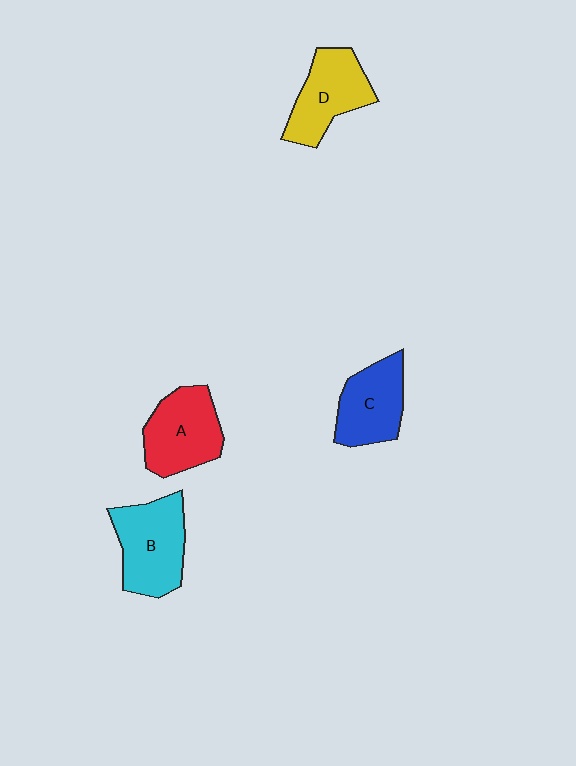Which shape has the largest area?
Shape B (cyan).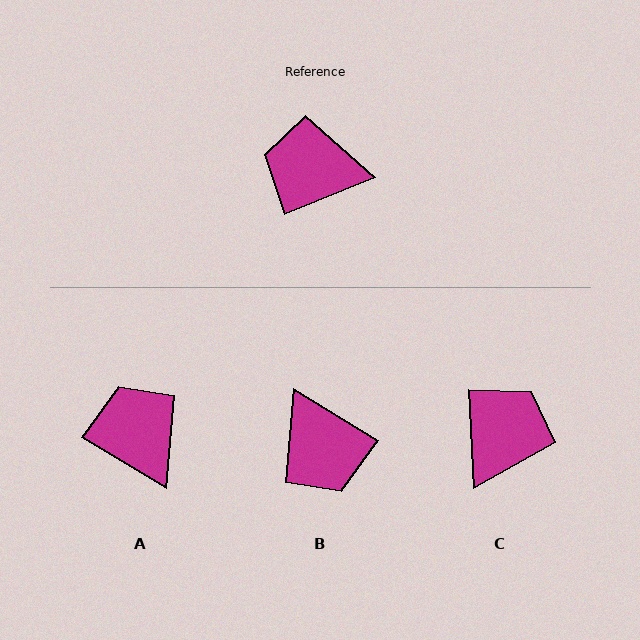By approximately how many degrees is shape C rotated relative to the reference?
Approximately 110 degrees clockwise.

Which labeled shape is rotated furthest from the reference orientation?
B, about 126 degrees away.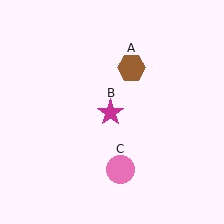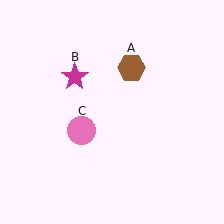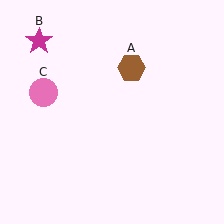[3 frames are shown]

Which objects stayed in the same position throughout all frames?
Brown hexagon (object A) remained stationary.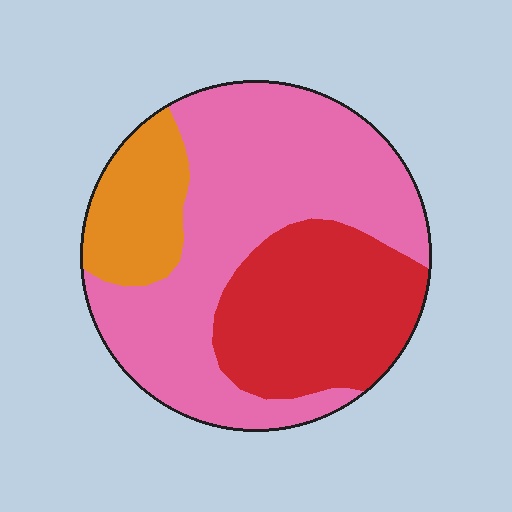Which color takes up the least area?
Orange, at roughly 15%.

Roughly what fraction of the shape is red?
Red takes up about one third (1/3) of the shape.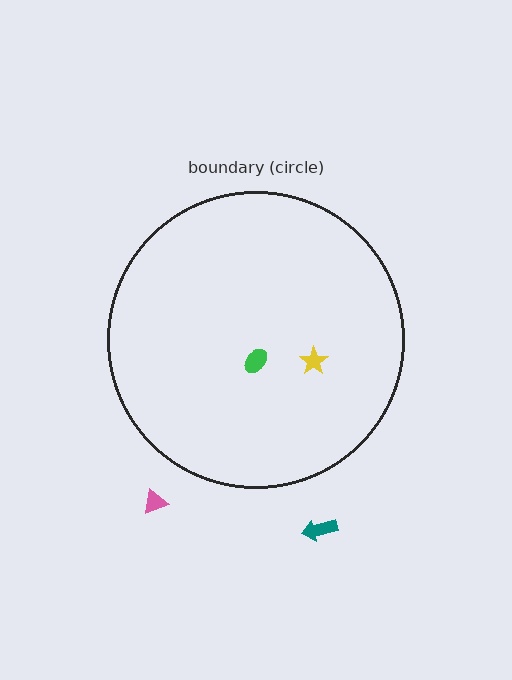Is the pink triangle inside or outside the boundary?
Outside.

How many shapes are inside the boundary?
2 inside, 2 outside.